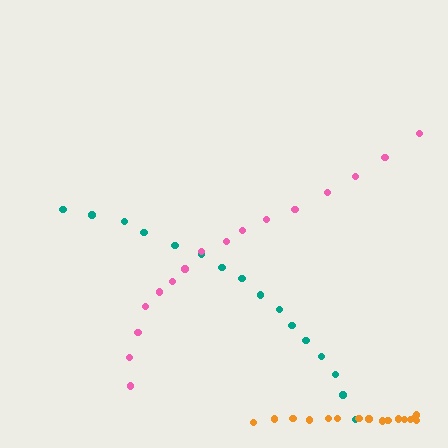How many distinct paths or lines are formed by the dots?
There are 3 distinct paths.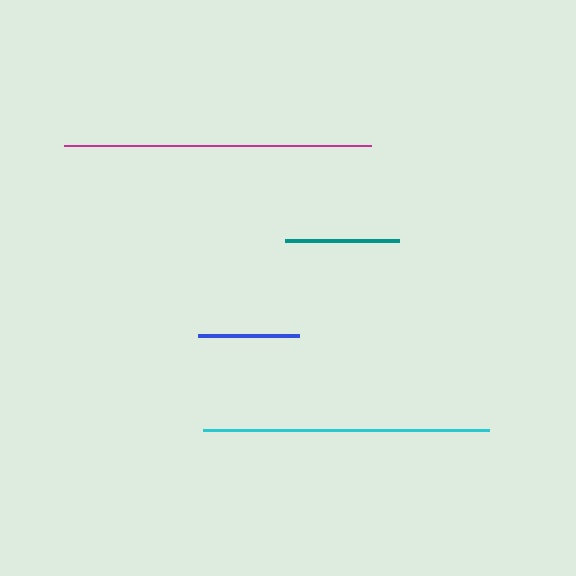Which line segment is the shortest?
The blue line is the shortest at approximately 101 pixels.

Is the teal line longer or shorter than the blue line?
The teal line is longer than the blue line.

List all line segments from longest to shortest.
From longest to shortest: magenta, cyan, teal, blue.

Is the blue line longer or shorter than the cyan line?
The cyan line is longer than the blue line.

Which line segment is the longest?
The magenta line is the longest at approximately 307 pixels.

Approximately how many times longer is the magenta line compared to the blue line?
The magenta line is approximately 3.0 times the length of the blue line.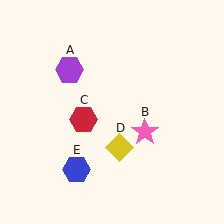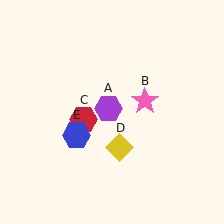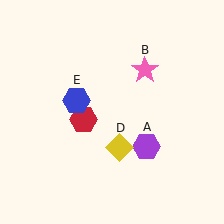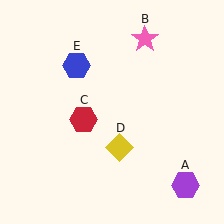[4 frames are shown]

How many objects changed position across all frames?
3 objects changed position: purple hexagon (object A), pink star (object B), blue hexagon (object E).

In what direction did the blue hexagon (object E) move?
The blue hexagon (object E) moved up.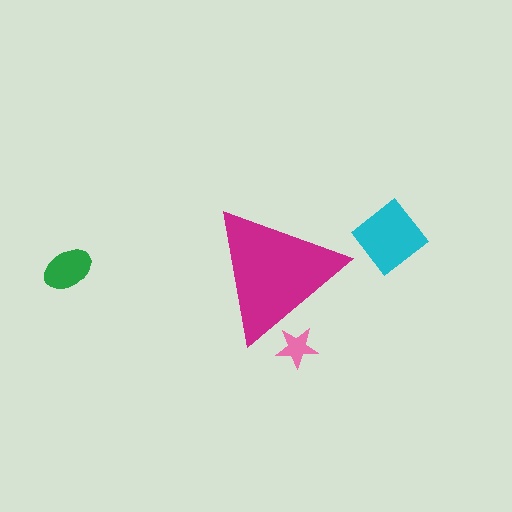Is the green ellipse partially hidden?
No, the green ellipse is fully visible.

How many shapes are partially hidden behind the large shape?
1 shape is partially hidden.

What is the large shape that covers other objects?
A magenta triangle.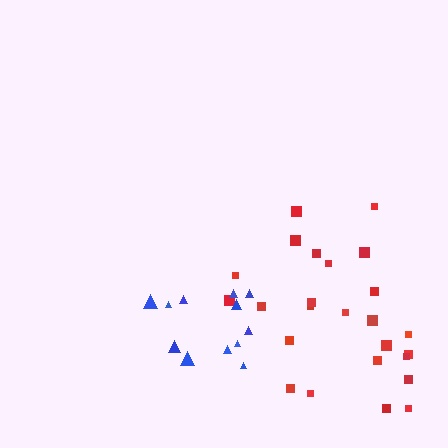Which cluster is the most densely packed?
Blue.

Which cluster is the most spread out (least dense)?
Red.